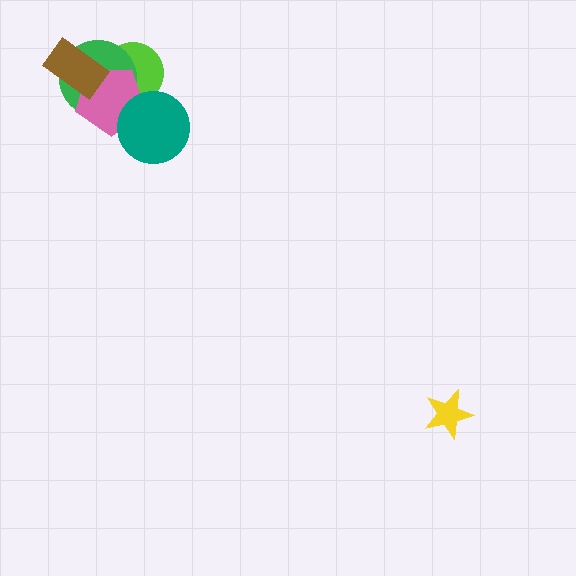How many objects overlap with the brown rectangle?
2 objects overlap with the brown rectangle.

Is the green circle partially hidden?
Yes, it is partially covered by another shape.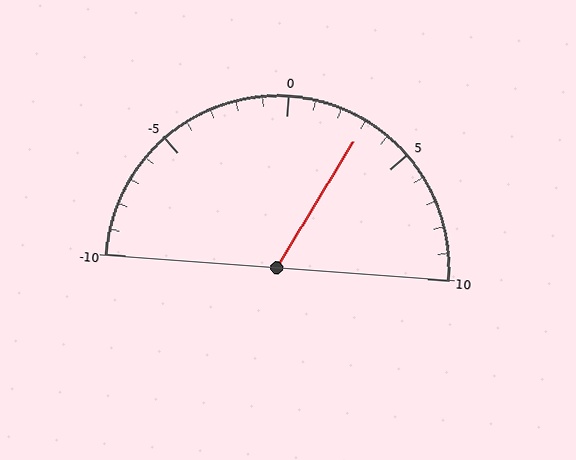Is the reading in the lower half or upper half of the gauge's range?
The reading is in the upper half of the range (-10 to 10).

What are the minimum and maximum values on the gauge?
The gauge ranges from -10 to 10.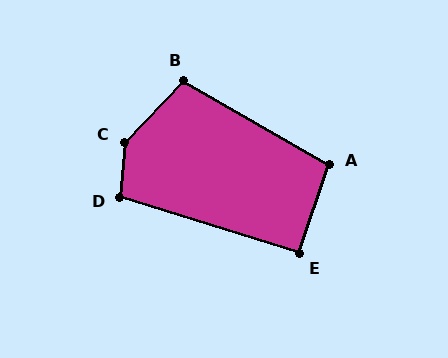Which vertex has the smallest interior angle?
E, at approximately 91 degrees.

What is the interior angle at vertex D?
Approximately 102 degrees (obtuse).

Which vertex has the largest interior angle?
C, at approximately 141 degrees.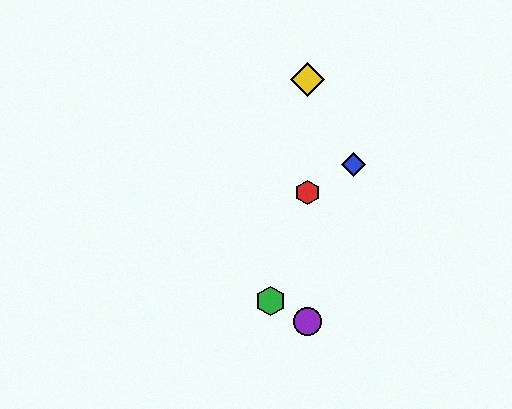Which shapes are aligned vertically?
The red hexagon, the yellow diamond, the purple circle are aligned vertically.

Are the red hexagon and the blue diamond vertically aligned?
No, the red hexagon is at x≈307 and the blue diamond is at x≈353.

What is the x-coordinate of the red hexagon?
The red hexagon is at x≈307.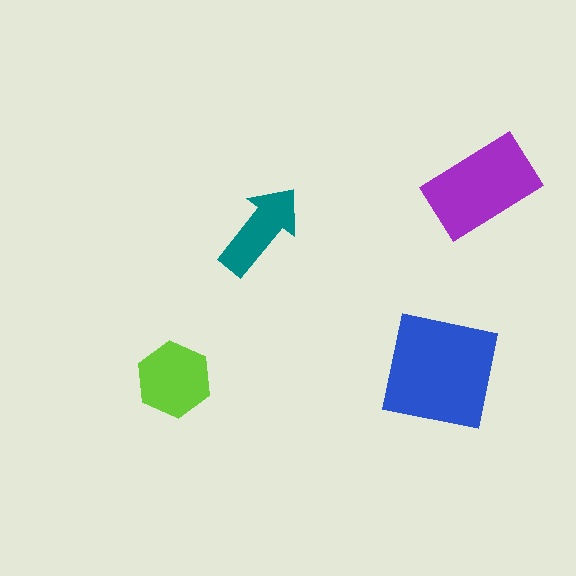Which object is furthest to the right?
The purple rectangle is rightmost.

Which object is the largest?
The blue square.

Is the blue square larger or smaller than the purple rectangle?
Larger.